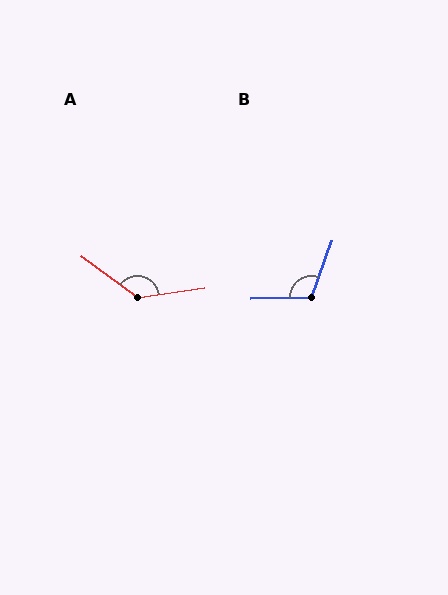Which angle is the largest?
A, at approximately 135 degrees.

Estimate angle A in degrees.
Approximately 135 degrees.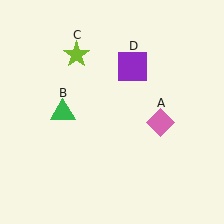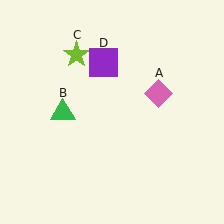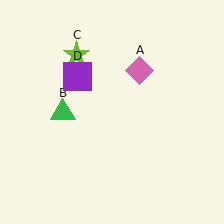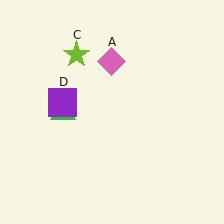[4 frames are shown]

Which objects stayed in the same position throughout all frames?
Green triangle (object B) and lime star (object C) remained stationary.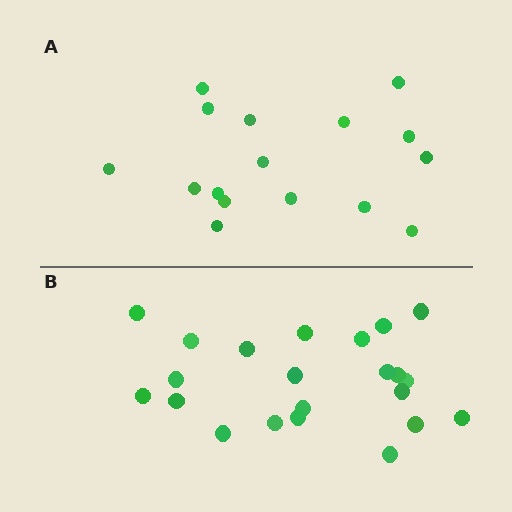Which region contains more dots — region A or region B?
Region B (the bottom region) has more dots.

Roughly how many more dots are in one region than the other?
Region B has about 6 more dots than region A.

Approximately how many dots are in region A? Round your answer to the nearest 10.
About 20 dots. (The exact count is 16, which rounds to 20.)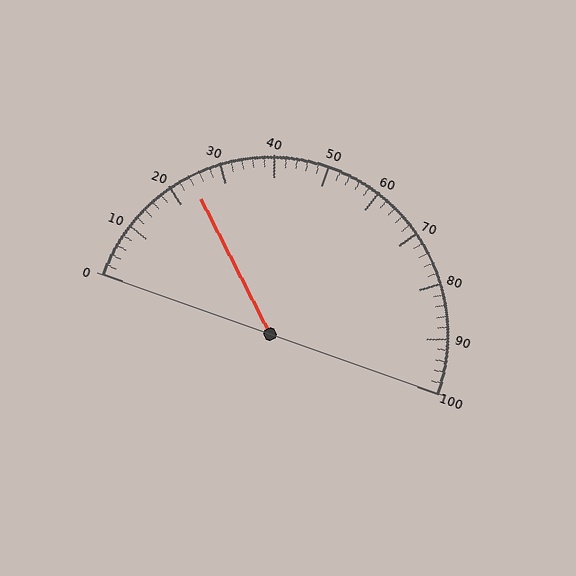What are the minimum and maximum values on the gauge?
The gauge ranges from 0 to 100.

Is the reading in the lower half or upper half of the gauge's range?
The reading is in the lower half of the range (0 to 100).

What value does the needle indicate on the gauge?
The needle indicates approximately 24.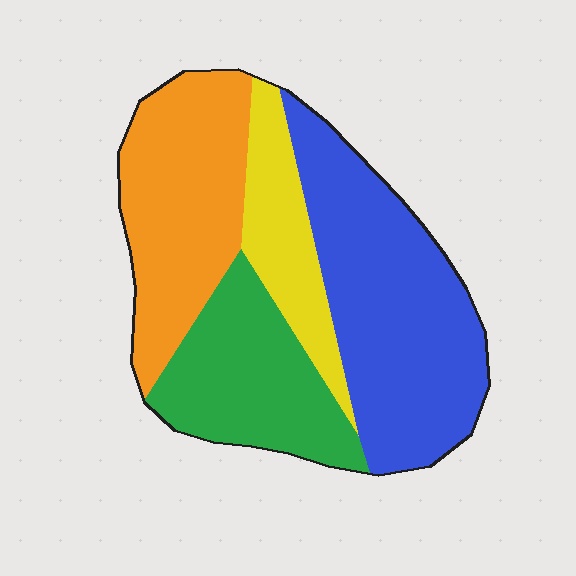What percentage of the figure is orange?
Orange takes up about one quarter (1/4) of the figure.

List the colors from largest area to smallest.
From largest to smallest: blue, orange, green, yellow.